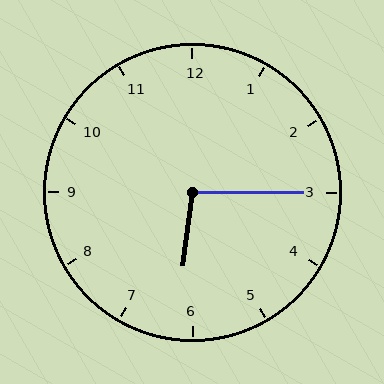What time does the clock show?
6:15.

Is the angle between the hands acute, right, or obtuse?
It is obtuse.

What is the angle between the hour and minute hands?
Approximately 98 degrees.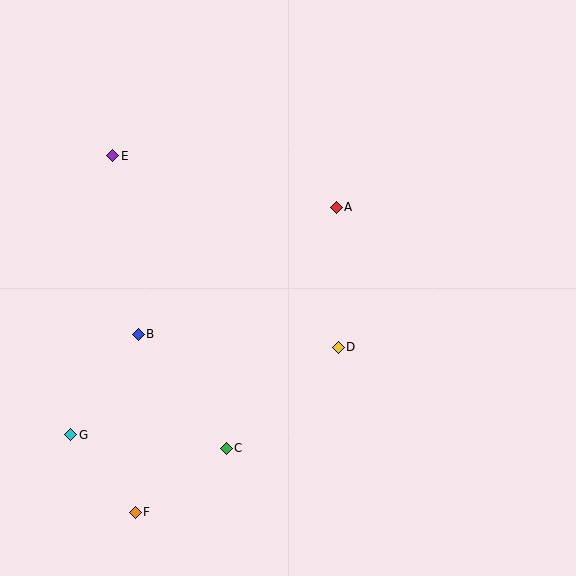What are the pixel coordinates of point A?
Point A is at (336, 207).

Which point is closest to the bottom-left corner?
Point F is closest to the bottom-left corner.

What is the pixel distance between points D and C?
The distance between D and C is 151 pixels.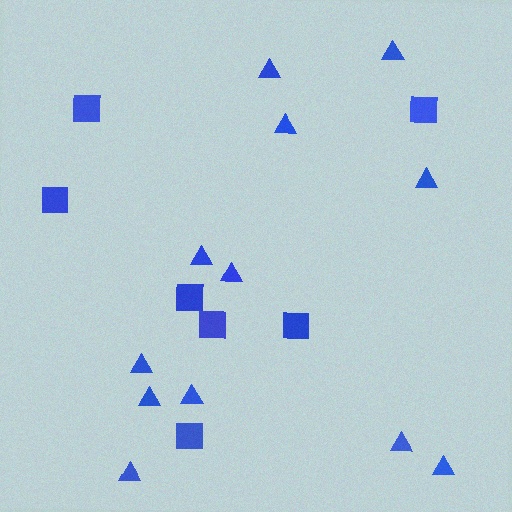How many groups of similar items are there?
There are 2 groups: one group of squares (7) and one group of triangles (12).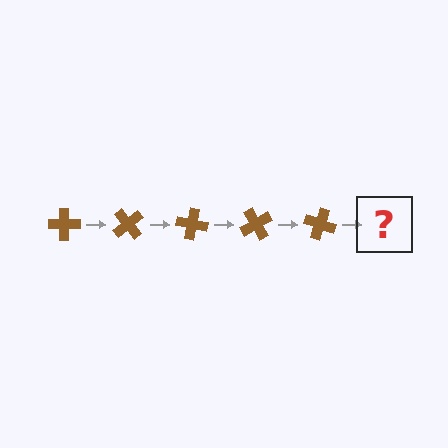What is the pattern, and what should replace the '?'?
The pattern is that the cross rotates 50 degrees each step. The '?' should be a brown cross rotated 250 degrees.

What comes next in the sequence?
The next element should be a brown cross rotated 250 degrees.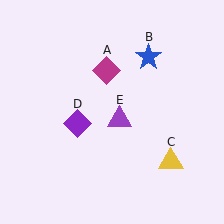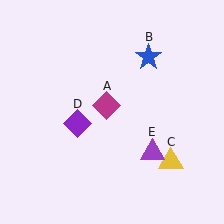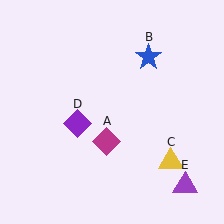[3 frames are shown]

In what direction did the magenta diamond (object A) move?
The magenta diamond (object A) moved down.